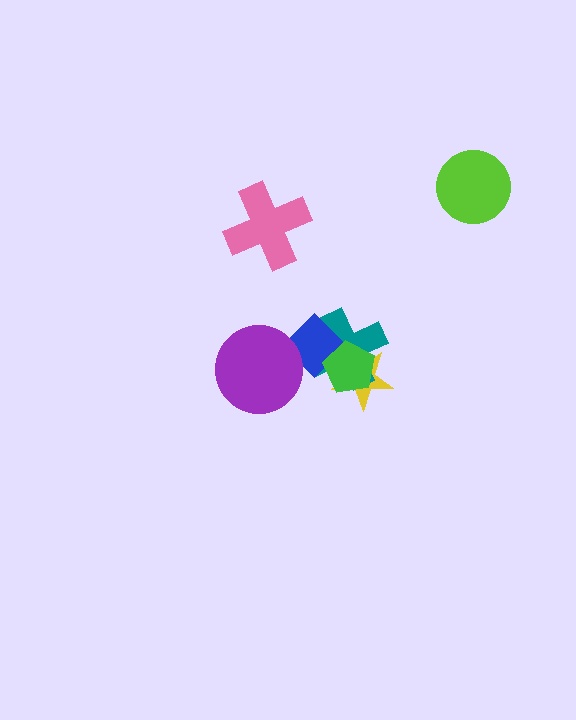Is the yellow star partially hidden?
Yes, it is partially covered by another shape.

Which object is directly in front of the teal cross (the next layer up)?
The blue diamond is directly in front of the teal cross.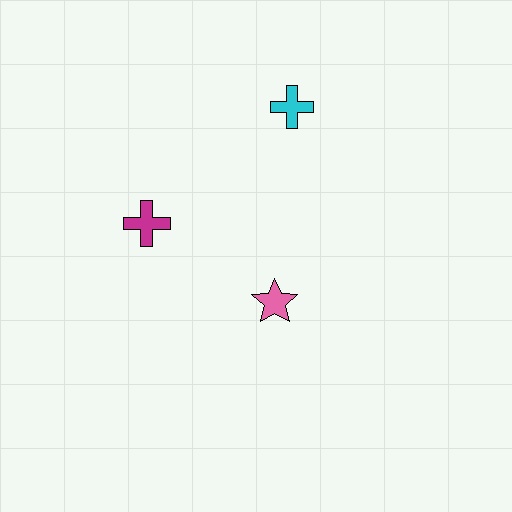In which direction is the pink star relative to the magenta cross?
The pink star is to the right of the magenta cross.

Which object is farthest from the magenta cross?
The cyan cross is farthest from the magenta cross.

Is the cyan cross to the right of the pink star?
Yes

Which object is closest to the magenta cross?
The pink star is closest to the magenta cross.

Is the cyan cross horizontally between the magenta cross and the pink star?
No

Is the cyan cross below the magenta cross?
No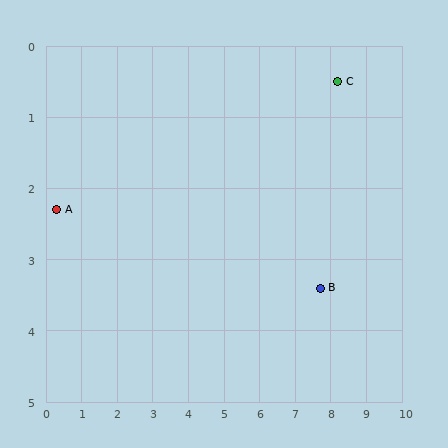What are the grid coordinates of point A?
Point A is at approximately (0.3, 2.3).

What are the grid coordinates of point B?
Point B is at approximately (7.7, 3.4).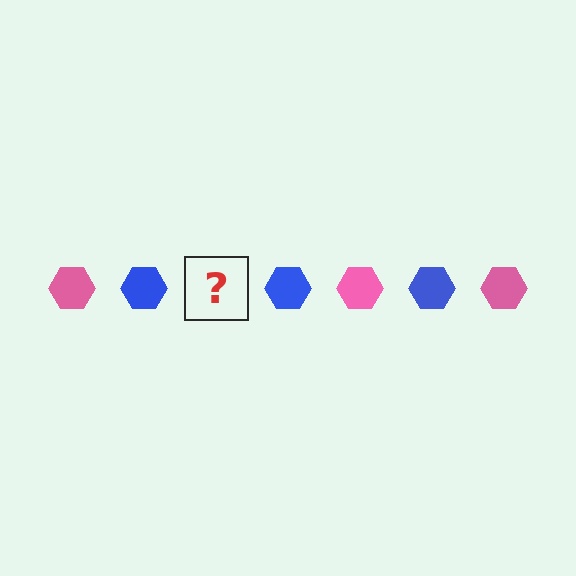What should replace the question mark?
The question mark should be replaced with a pink hexagon.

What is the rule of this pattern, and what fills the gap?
The rule is that the pattern cycles through pink, blue hexagons. The gap should be filled with a pink hexagon.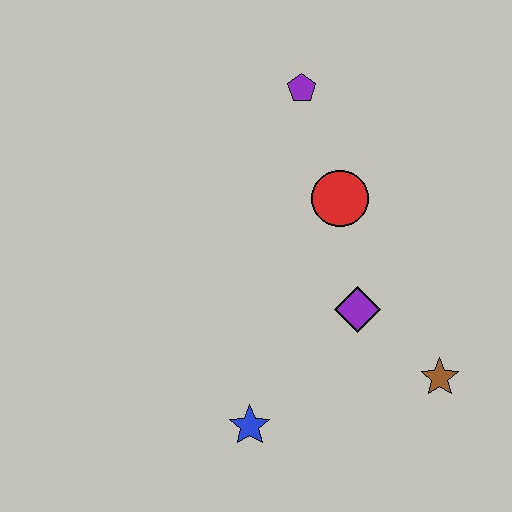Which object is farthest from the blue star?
The purple pentagon is farthest from the blue star.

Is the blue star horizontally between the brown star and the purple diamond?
No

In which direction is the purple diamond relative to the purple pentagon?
The purple diamond is below the purple pentagon.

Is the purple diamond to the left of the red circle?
No